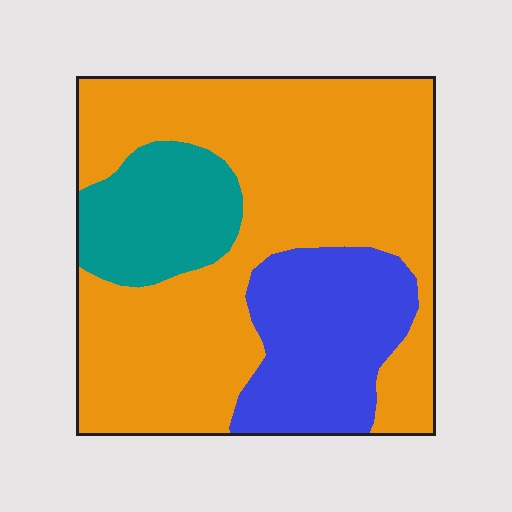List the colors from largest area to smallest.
From largest to smallest: orange, blue, teal.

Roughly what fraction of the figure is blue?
Blue covers around 20% of the figure.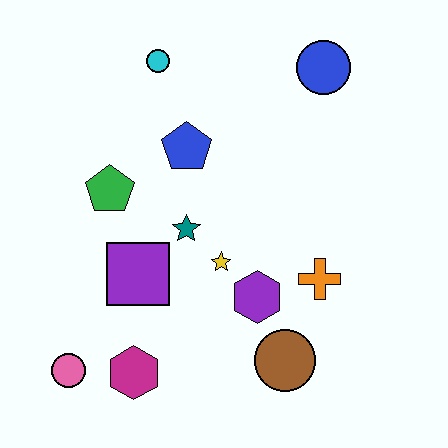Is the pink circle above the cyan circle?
No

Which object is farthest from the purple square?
The blue circle is farthest from the purple square.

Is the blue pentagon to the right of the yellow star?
No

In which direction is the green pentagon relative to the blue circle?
The green pentagon is to the left of the blue circle.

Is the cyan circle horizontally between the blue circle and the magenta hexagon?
Yes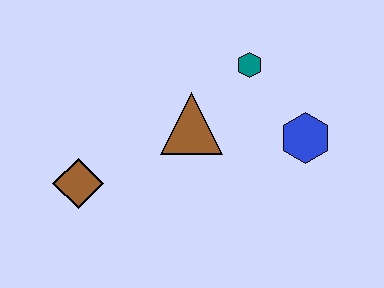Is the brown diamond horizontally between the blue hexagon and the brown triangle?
No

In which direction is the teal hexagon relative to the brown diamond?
The teal hexagon is to the right of the brown diamond.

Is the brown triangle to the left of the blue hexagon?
Yes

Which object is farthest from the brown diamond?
The blue hexagon is farthest from the brown diamond.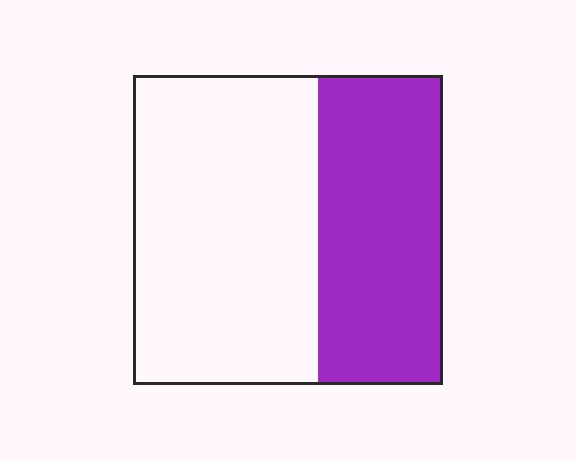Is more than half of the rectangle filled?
No.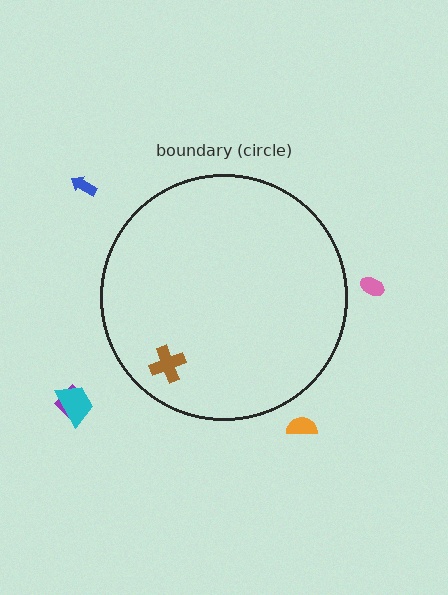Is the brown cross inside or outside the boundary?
Inside.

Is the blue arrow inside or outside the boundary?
Outside.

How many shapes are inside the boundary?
1 inside, 5 outside.